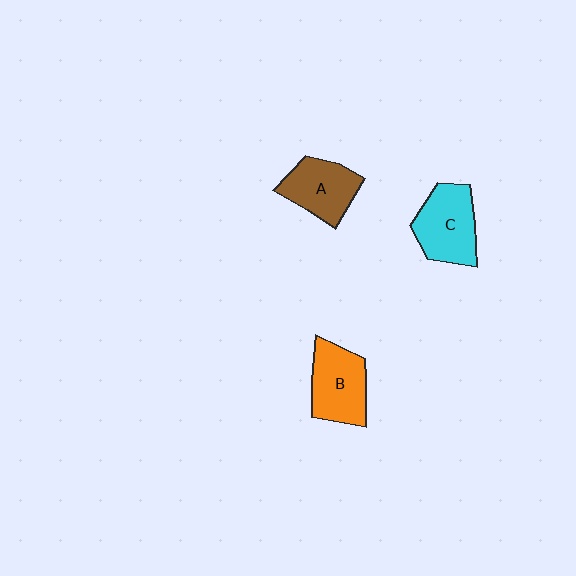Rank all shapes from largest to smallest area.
From largest to smallest: C (cyan), B (orange), A (brown).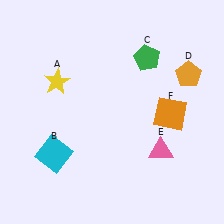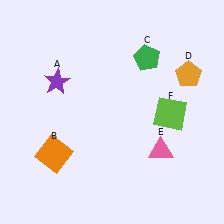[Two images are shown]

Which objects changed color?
A changed from yellow to purple. B changed from cyan to orange. F changed from orange to lime.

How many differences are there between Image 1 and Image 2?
There are 3 differences between the two images.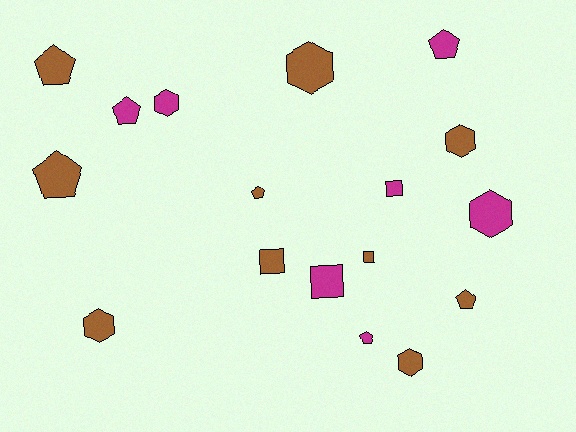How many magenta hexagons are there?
There are 2 magenta hexagons.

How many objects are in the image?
There are 17 objects.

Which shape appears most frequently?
Pentagon, with 7 objects.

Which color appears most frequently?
Brown, with 10 objects.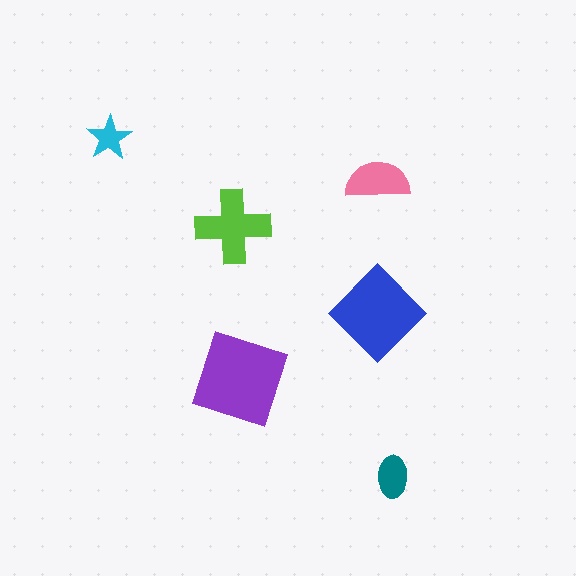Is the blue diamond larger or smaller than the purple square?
Smaller.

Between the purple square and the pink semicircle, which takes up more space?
The purple square.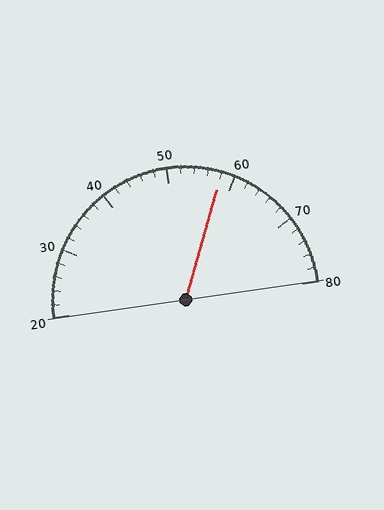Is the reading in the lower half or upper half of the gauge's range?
The reading is in the upper half of the range (20 to 80).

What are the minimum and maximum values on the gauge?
The gauge ranges from 20 to 80.